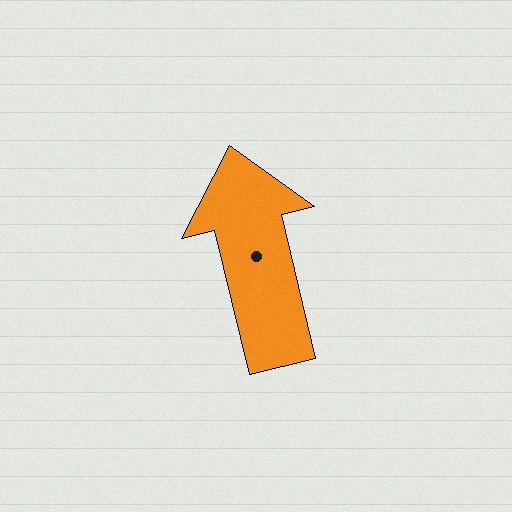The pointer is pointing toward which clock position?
Roughly 12 o'clock.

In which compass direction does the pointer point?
North.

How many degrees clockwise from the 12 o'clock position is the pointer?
Approximately 346 degrees.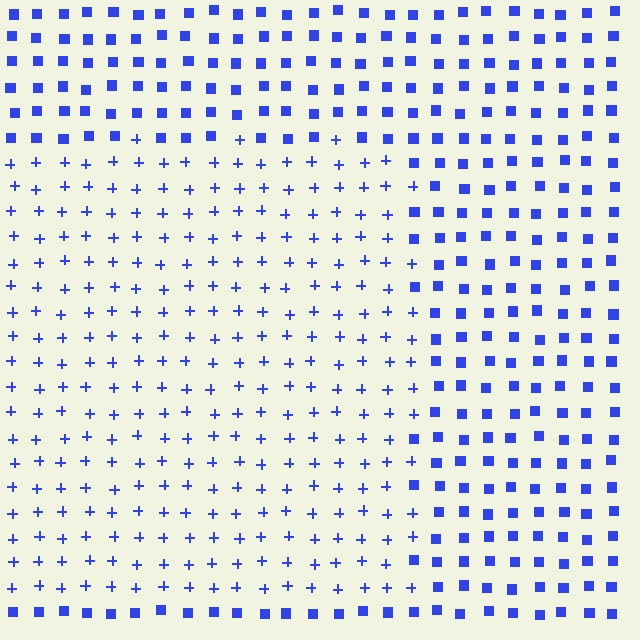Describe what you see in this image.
The image is filled with small blue elements arranged in a uniform grid. A rectangle-shaped region contains plus signs, while the surrounding area contains squares. The boundary is defined purely by the change in element shape.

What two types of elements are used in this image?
The image uses plus signs inside the rectangle region and squares outside it.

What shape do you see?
I see a rectangle.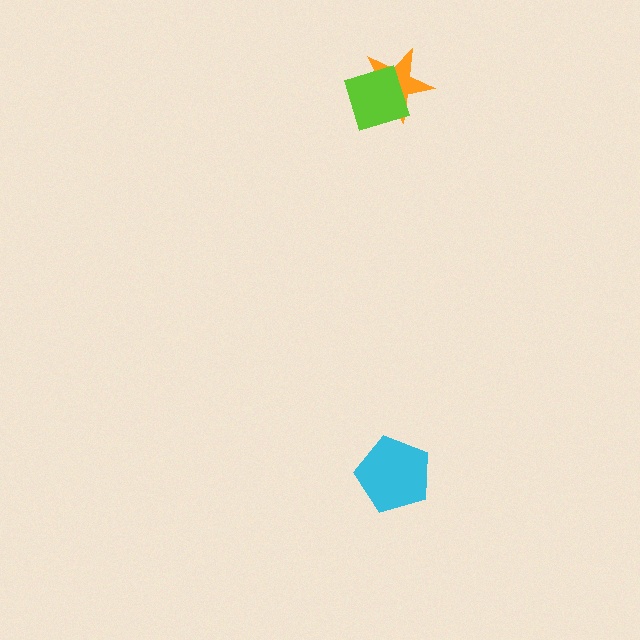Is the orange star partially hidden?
Yes, it is partially covered by another shape.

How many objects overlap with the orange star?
1 object overlaps with the orange star.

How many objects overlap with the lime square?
1 object overlaps with the lime square.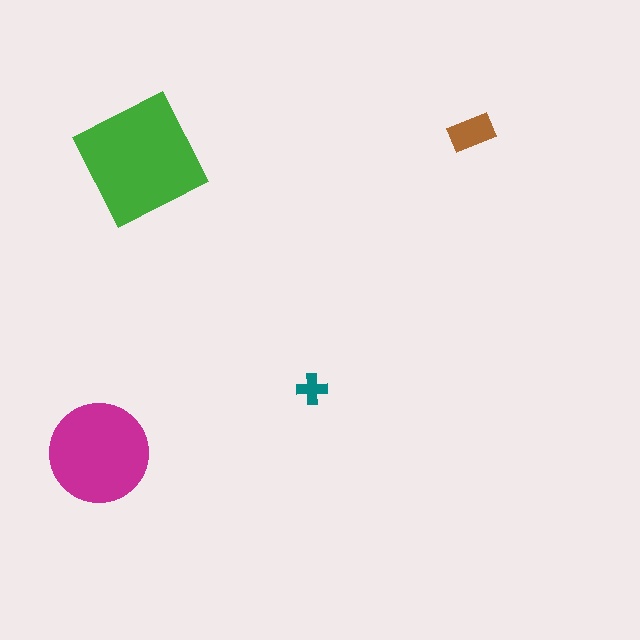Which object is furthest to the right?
The brown rectangle is rightmost.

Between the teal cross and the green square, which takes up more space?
The green square.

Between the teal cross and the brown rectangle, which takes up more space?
The brown rectangle.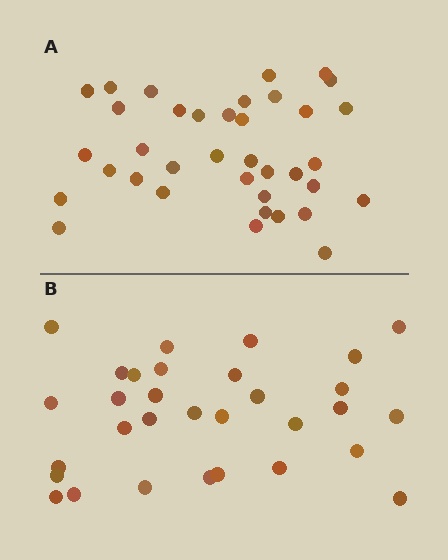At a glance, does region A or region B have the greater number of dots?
Region A (the top region) has more dots.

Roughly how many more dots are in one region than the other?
Region A has about 6 more dots than region B.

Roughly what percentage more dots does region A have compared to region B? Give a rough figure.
About 20% more.